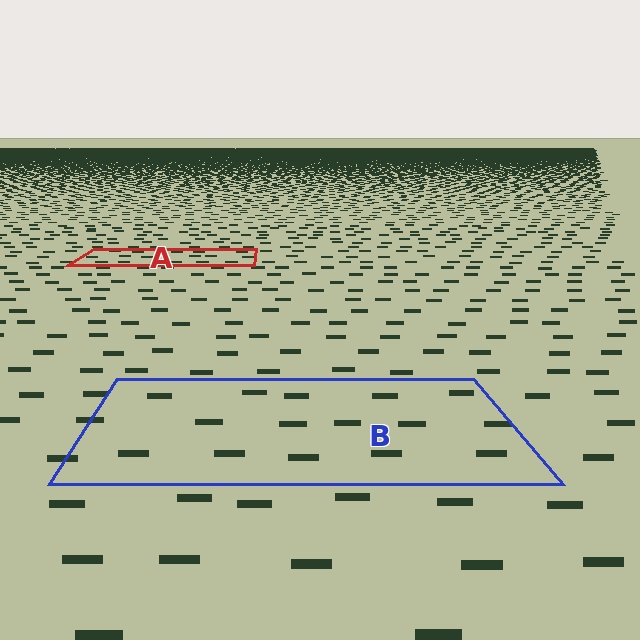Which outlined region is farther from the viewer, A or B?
Region A is farther from the viewer — the texture elements inside it appear smaller and more densely packed.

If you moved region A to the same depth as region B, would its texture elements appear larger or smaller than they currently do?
They would appear larger. At a closer depth, the same texture elements are projected at a bigger on-screen size.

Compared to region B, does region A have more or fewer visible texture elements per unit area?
Region A has more texture elements per unit area — they are packed more densely because it is farther away.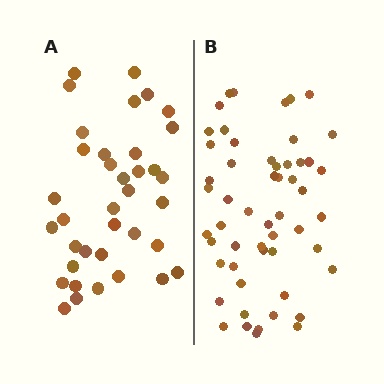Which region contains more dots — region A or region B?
Region B (the right region) has more dots.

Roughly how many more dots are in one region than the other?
Region B has approximately 15 more dots than region A.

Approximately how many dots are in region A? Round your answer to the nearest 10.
About 40 dots. (The exact count is 37, which rounds to 40.)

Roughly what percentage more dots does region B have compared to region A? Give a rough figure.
About 45% more.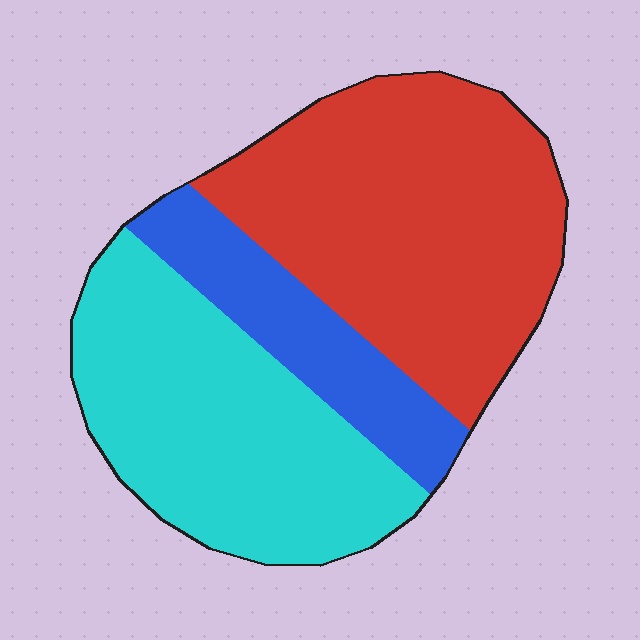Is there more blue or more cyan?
Cyan.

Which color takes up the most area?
Red, at roughly 45%.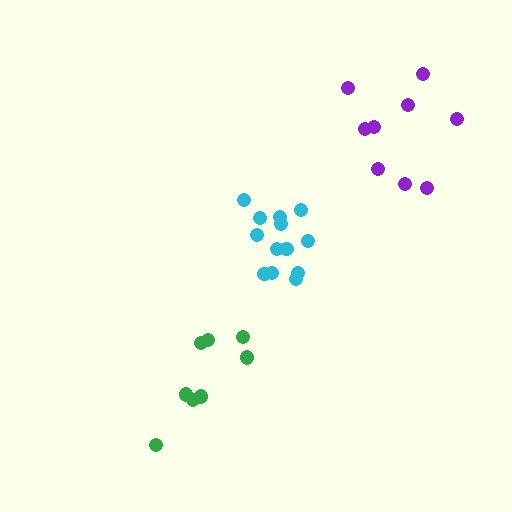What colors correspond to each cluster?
The clusters are colored: green, cyan, purple.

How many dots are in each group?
Group 1: 8 dots, Group 2: 13 dots, Group 3: 9 dots (30 total).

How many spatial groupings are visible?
There are 3 spatial groupings.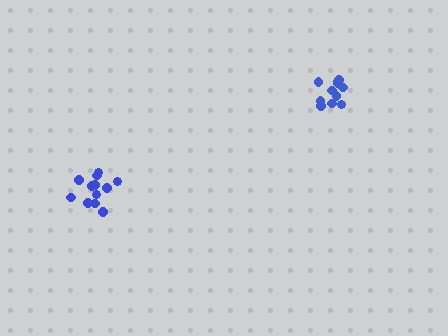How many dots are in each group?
Group 1: 12 dots, Group 2: 11 dots (23 total).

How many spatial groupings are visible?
There are 2 spatial groupings.